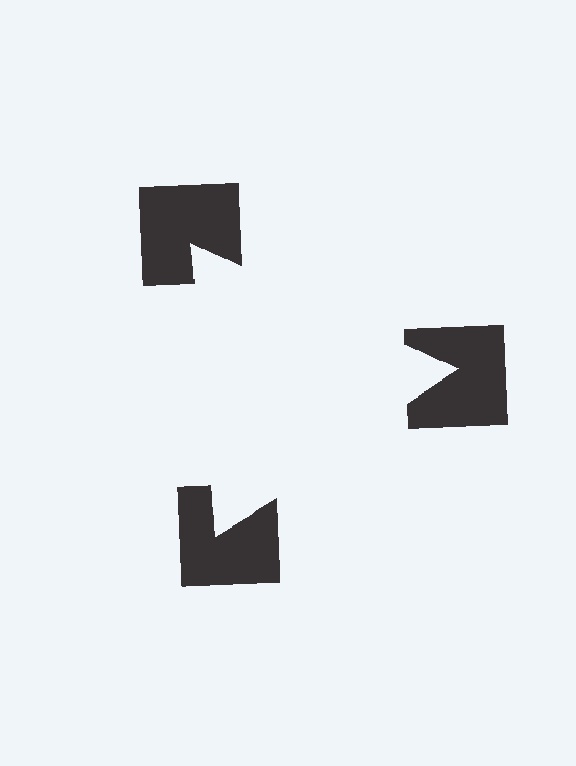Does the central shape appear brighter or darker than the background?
It typically appears slightly brighter than the background, even though no actual brightness change is drawn.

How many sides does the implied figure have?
3 sides.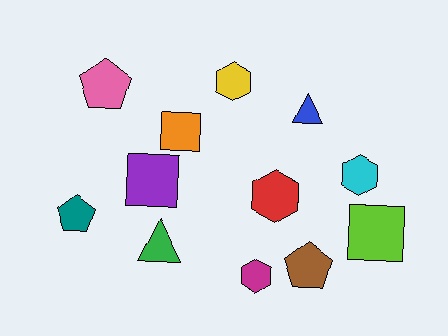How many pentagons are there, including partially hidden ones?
There are 3 pentagons.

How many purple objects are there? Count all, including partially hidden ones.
There is 1 purple object.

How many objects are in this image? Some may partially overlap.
There are 12 objects.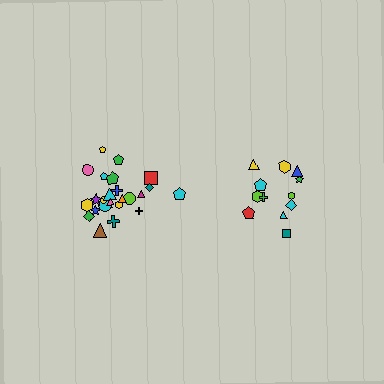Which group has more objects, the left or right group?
The left group.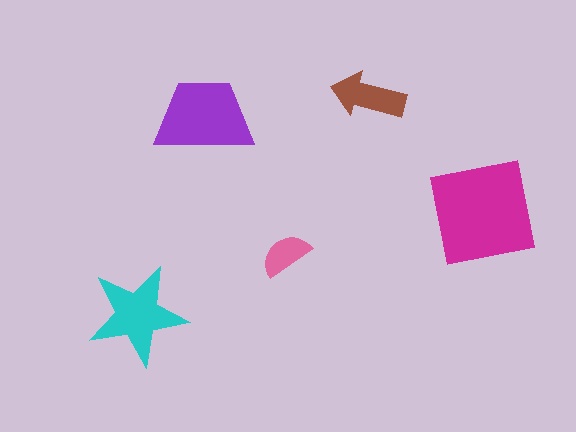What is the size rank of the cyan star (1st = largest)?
3rd.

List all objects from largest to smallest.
The magenta square, the purple trapezoid, the cyan star, the brown arrow, the pink semicircle.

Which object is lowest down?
The cyan star is bottommost.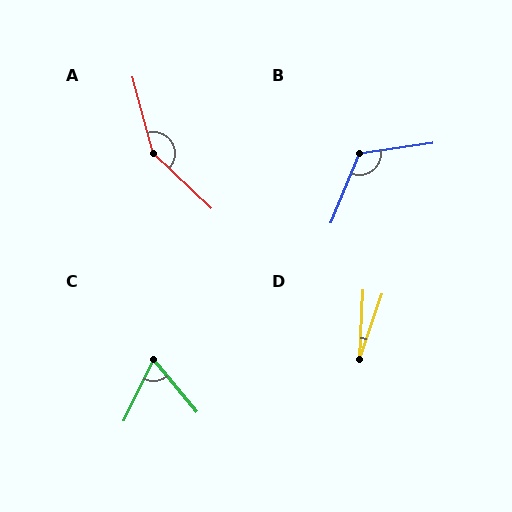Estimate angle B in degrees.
Approximately 120 degrees.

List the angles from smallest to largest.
D (16°), C (65°), B (120°), A (149°).